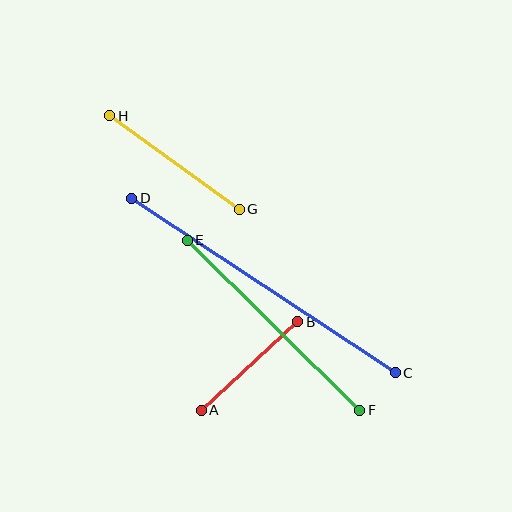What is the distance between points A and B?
The distance is approximately 131 pixels.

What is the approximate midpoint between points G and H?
The midpoint is at approximately (175, 163) pixels.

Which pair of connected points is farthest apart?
Points C and D are farthest apart.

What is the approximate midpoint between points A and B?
The midpoint is at approximately (249, 366) pixels.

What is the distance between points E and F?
The distance is approximately 242 pixels.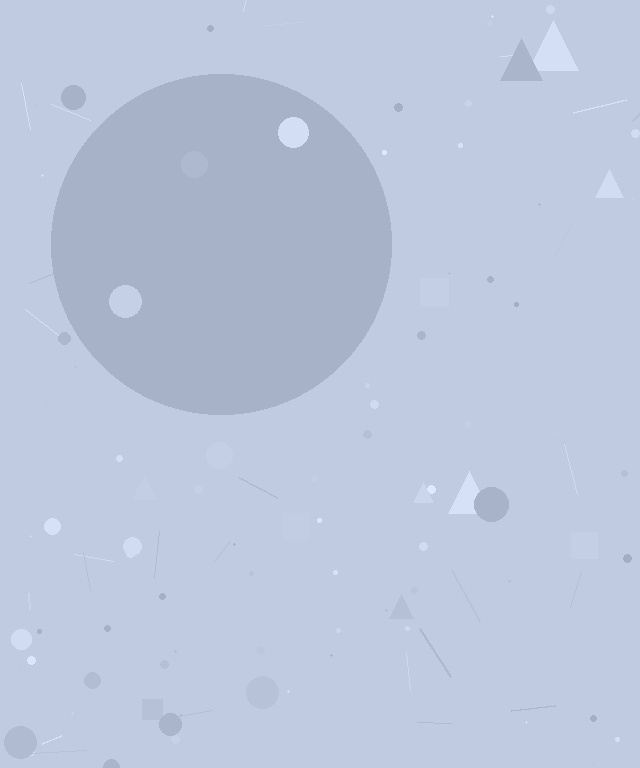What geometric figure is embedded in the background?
A circle is embedded in the background.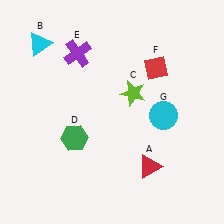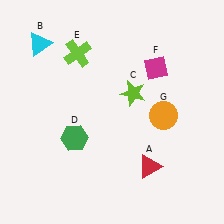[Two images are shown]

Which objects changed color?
E changed from purple to lime. F changed from red to magenta. G changed from cyan to orange.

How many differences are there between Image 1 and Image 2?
There are 3 differences between the two images.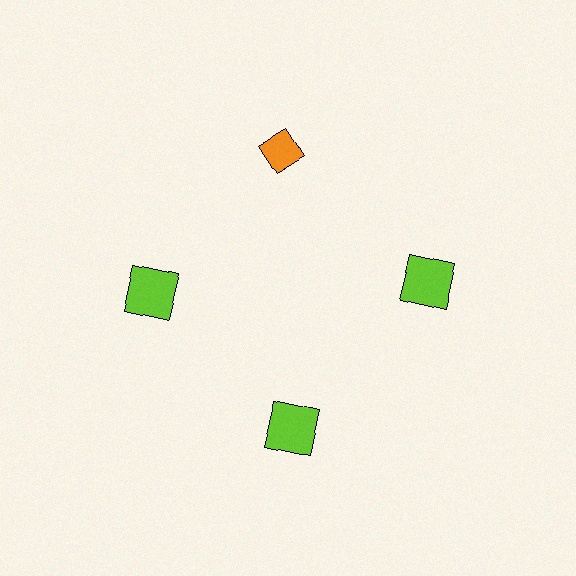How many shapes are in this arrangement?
There are 4 shapes arranged in a ring pattern.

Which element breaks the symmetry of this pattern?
The orange diamond at roughly the 12 o'clock position breaks the symmetry. All other shapes are lime squares.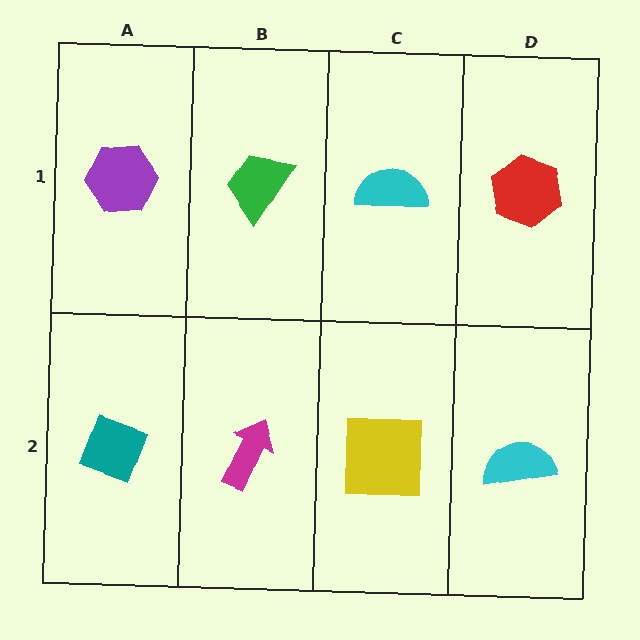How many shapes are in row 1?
4 shapes.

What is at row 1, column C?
A cyan semicircle.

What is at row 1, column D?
A red hexagon.